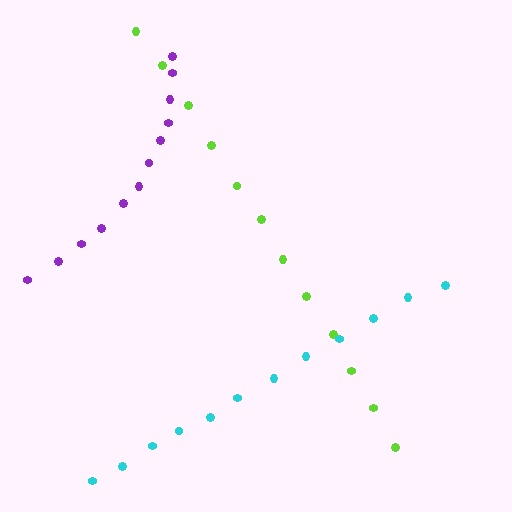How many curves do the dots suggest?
There are 3 distinct paths.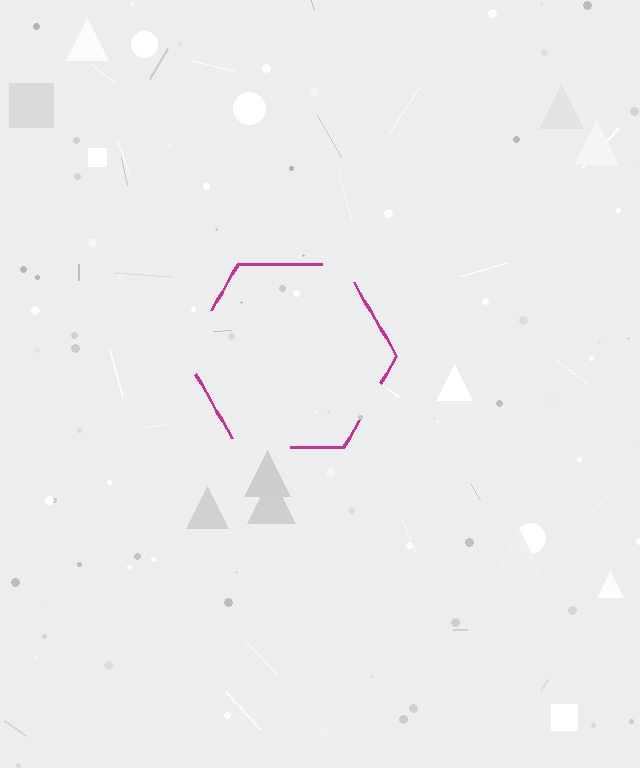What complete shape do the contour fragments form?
The contour fragments form a hexagon.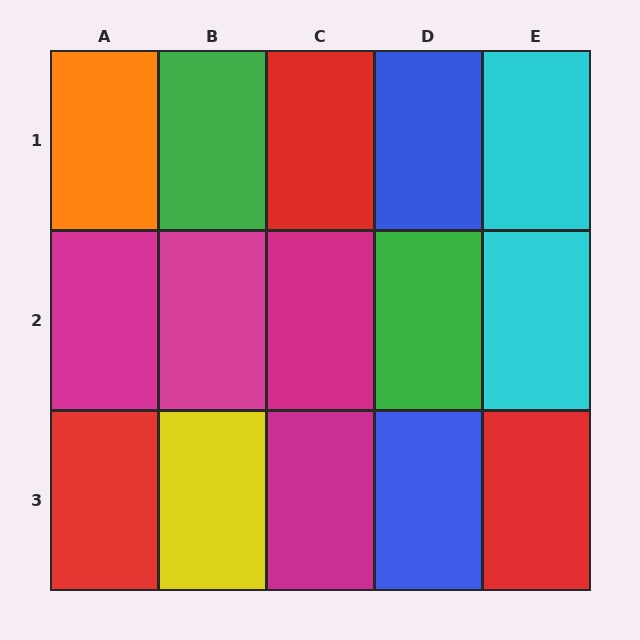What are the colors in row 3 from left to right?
Red, yellow, magenta, blue, red.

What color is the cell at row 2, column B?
Magenta.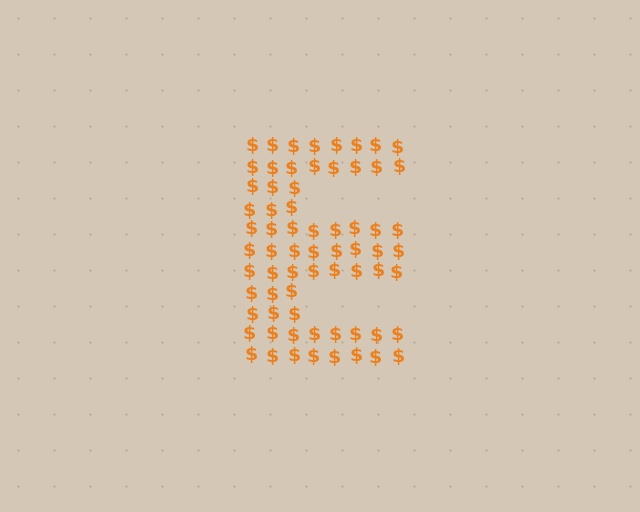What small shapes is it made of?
It is made of small dollar signs.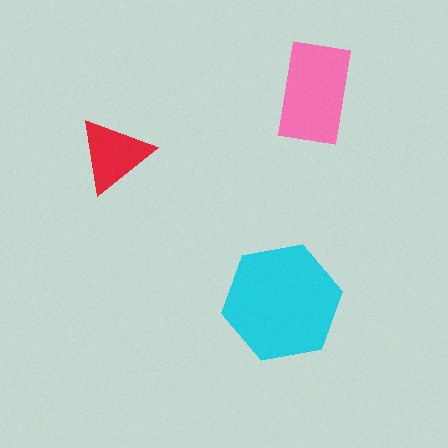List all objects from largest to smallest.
The cyan hexagon, the pink rectangle, the red triangle.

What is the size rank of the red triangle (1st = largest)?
3rd.